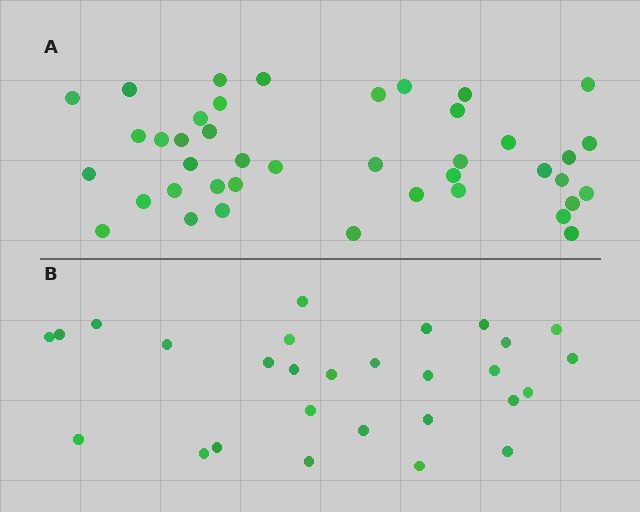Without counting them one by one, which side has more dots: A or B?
Region A (the top region) has more dots.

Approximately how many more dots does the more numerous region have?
Region A has approximately 15 more dots than region B.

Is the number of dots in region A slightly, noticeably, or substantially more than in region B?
Region A has substantially more. The ratio is roughly 1.5 to 1.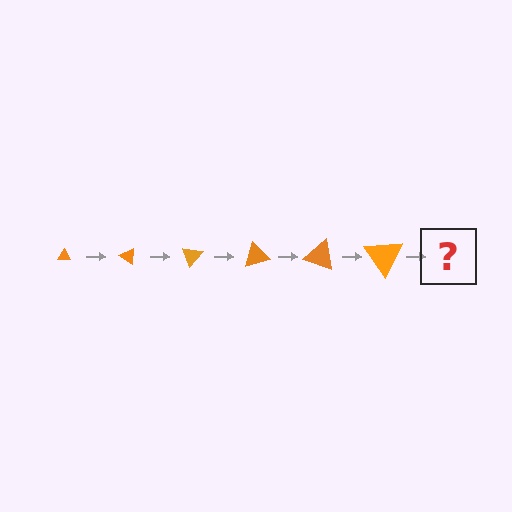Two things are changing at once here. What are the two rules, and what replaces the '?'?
The two rules are that the triangle grows larger each step and it rotates 35 degrees each step. The '?' should be a triangle, larger than the previous one and rotated 210 degrees from the start.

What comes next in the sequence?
The next element should be a triangle, larger than the previous one and rotated 210 degrees from the start.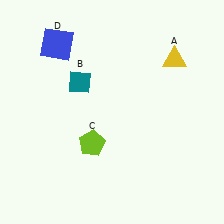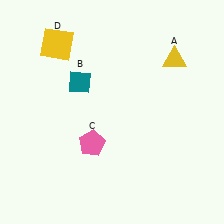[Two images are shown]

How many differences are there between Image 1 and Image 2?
There are 2 differences between the two images.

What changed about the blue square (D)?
In Image 1, D is blue. In Image 2, it changed to yellow.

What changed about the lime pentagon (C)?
In Image 1, C is lime. In Image 2, it changed to pink.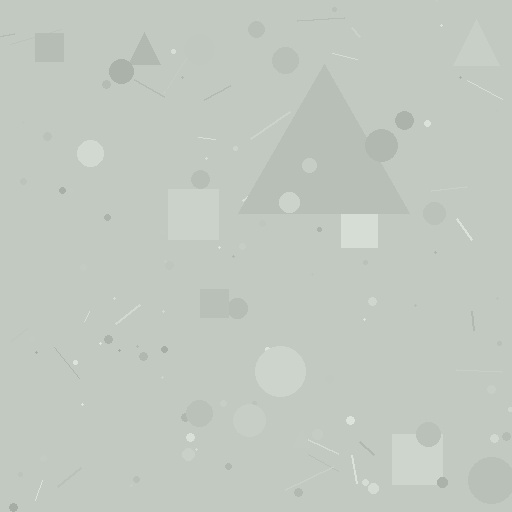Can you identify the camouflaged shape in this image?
The camouflaged shape is a triangle.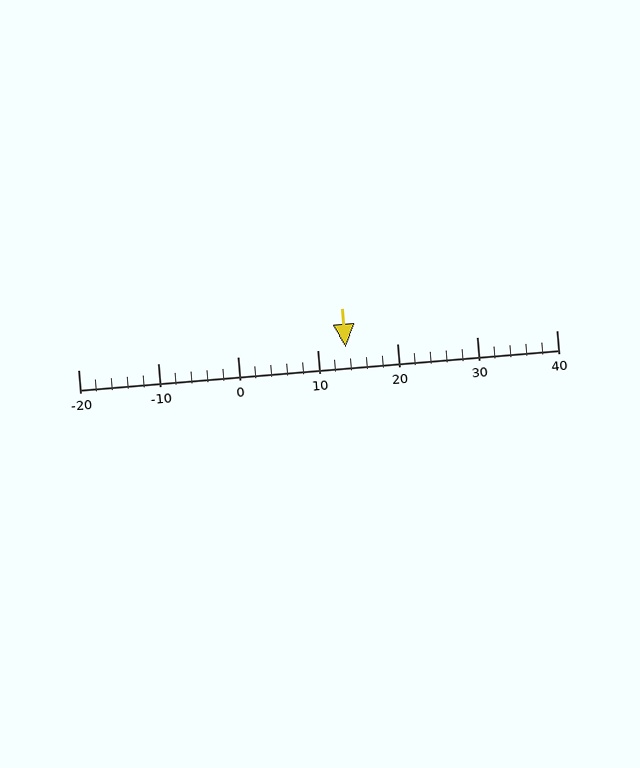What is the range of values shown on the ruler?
The ruler shows values from -20 to 40.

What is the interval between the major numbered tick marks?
The major tick marks are spaced 10 units apart.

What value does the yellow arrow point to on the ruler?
The yellow arrow points to approximately 14.